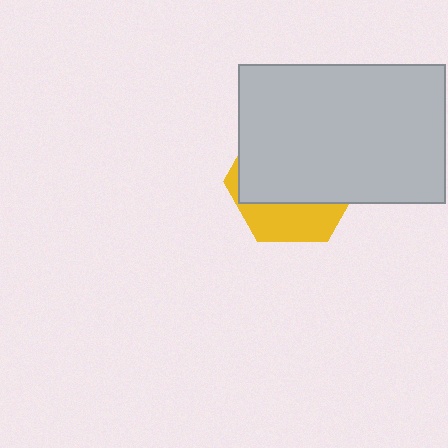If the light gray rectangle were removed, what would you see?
You would see the complete yellow hexagon.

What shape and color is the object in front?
The object in front is a light gray rectangle.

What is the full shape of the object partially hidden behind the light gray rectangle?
The partially hidden object is a yellow hexagon.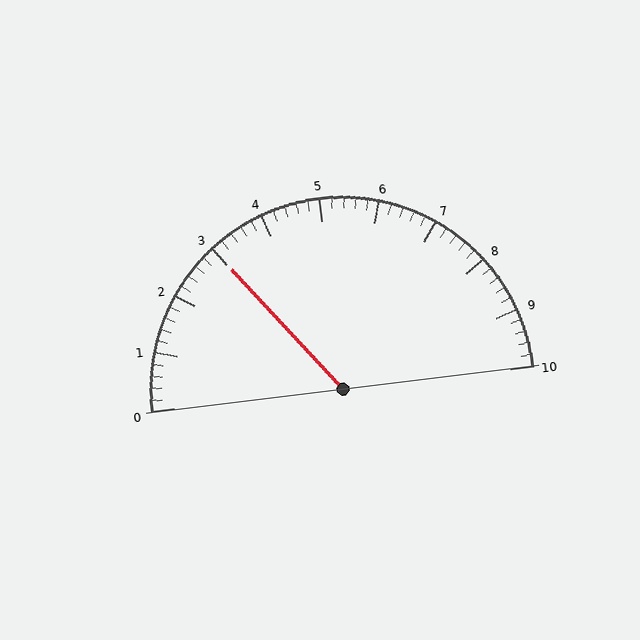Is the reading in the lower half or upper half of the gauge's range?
The reading is in the lower half of the range (0 to 10).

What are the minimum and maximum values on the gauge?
The gauge ranges from 0 to 10.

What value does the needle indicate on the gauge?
The needle indicates approximately 3.0.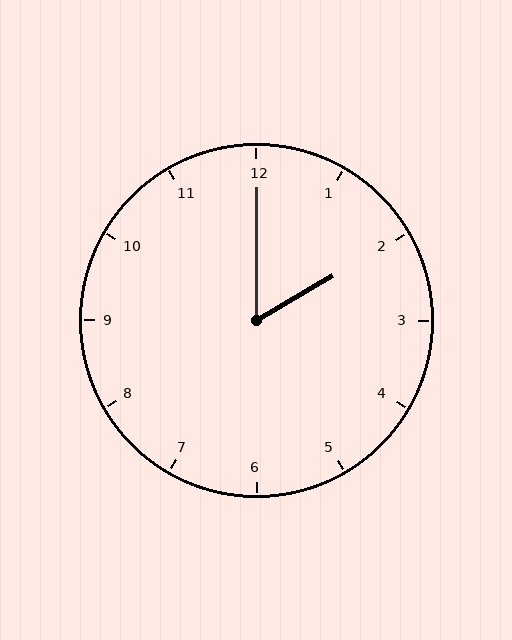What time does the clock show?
2:00.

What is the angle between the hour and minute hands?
Approximately 60 degrees.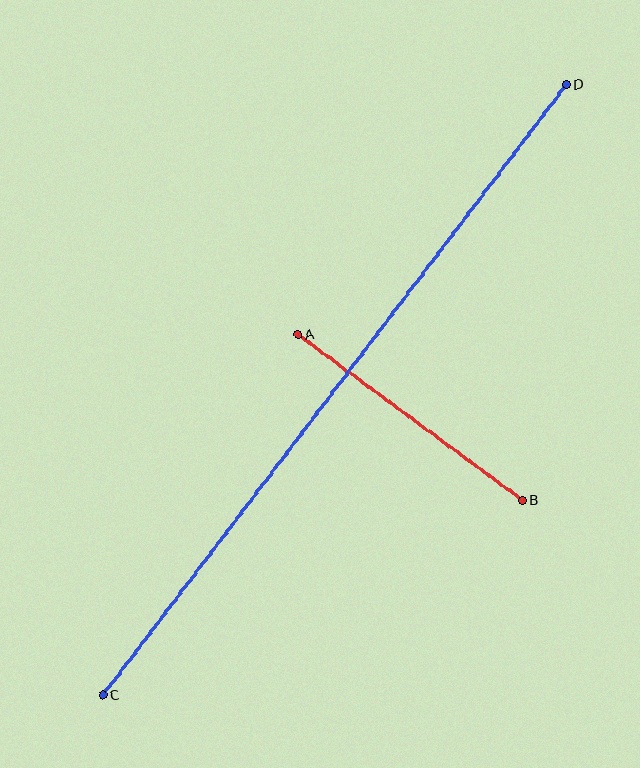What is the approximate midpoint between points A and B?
The midpoint is at approximately (410, 418) pixels.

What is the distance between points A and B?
The distance is approximately 279 pixels.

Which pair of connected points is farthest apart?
Points C and D are farthest apart.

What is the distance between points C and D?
The distance is approximately 766 pixels.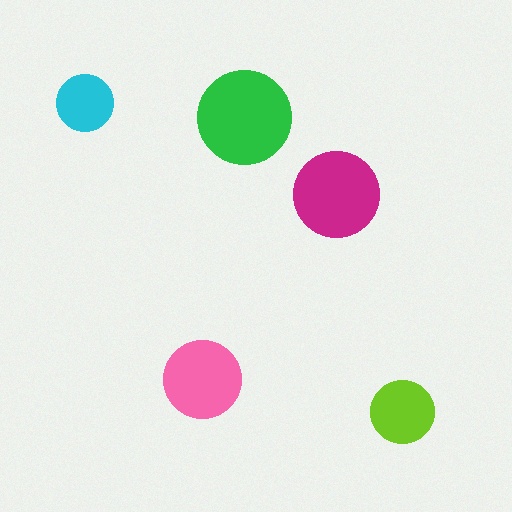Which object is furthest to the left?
The cyan circle is leftmost.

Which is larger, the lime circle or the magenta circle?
The magenta one.